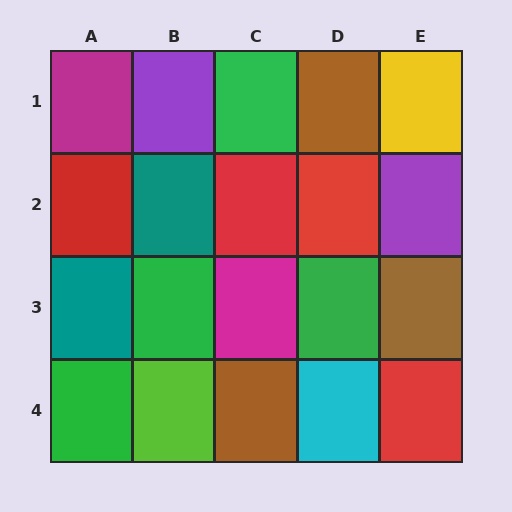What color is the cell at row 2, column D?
Red.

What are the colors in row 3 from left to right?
Teal, green, magenta, green, brown.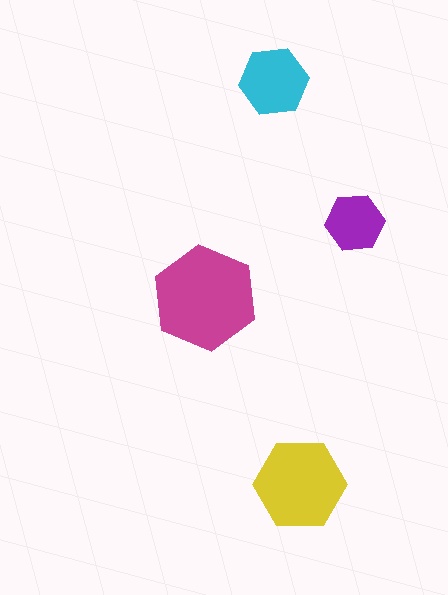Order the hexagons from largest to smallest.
the magenta one, the yellow one, the cyan one, the purple one.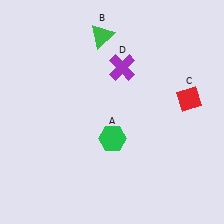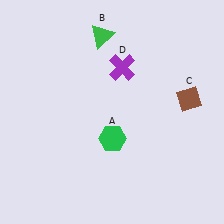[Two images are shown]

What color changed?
The diamond (C) changed from red in Image 1 to brown in Image 2.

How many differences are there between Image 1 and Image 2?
There is 1 difference between the two images.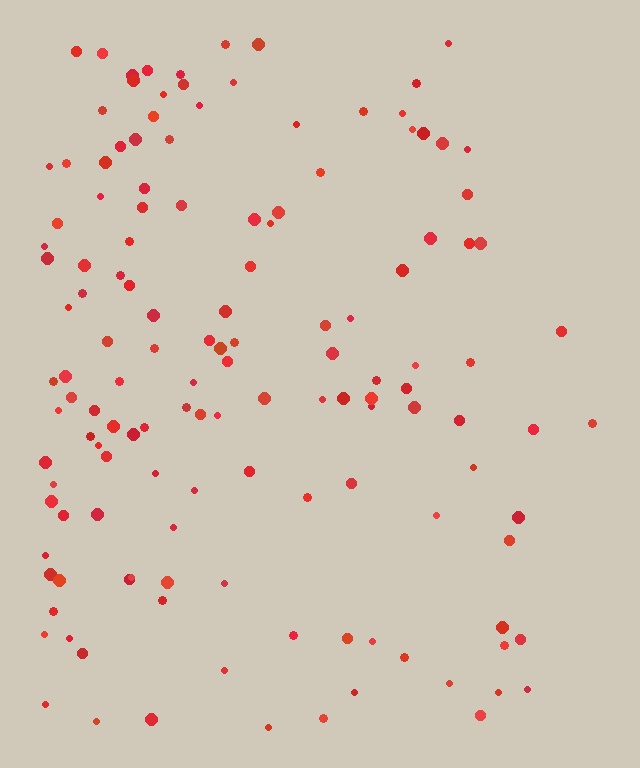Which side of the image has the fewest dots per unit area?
The right.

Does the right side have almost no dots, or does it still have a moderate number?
Still a moderate number, just noticeably fewer than the left.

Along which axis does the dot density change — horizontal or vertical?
Horizontal.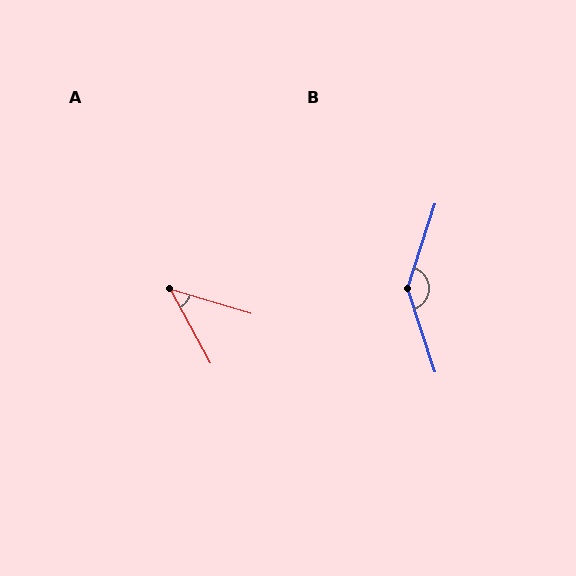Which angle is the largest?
B, at approximately 144 degrees.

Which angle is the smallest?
A, at approximately 45 degrees.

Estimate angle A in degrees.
Approximately 45 degrees.